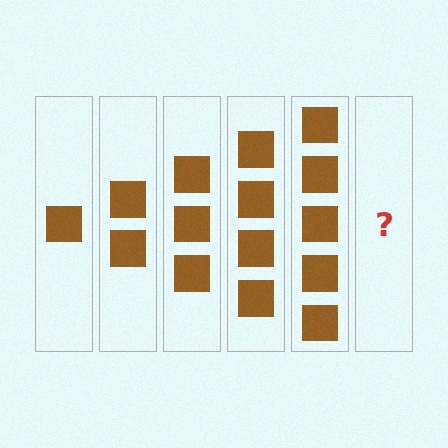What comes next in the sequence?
The next element should be 6 squares.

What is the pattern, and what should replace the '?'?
The pattern is that each step adds one more square. The '?' should be 6 squares.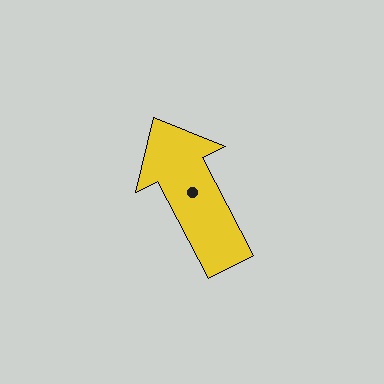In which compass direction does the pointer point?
Northwest.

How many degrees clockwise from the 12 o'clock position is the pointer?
Approximately 333 degrees.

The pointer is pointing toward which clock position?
Roughly 11 o'clock.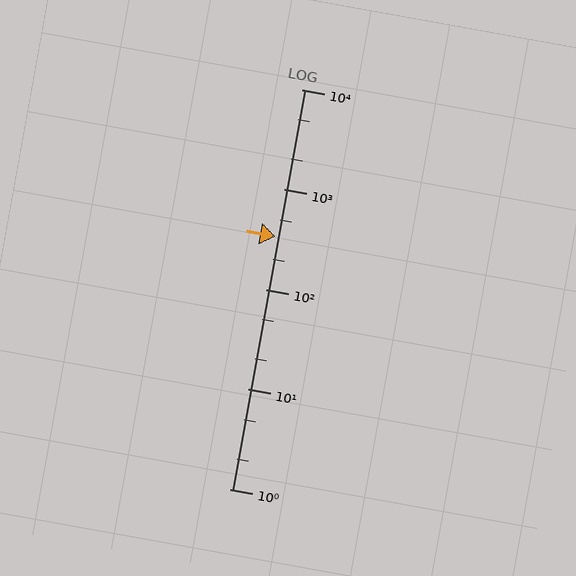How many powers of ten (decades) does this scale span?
The scale spans 4 decades, from 1 to 10000.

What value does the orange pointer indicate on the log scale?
The pointer indicates approximately 340.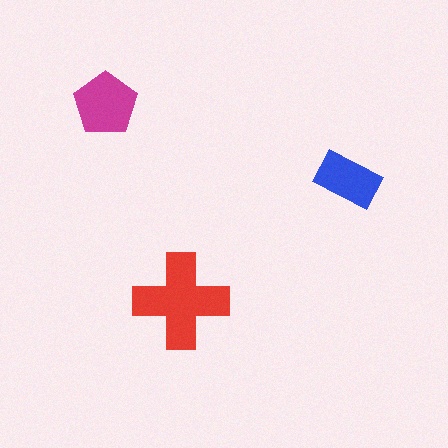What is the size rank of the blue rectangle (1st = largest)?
3rd.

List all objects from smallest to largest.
The blue rectangle, the magenta pentagon, the red cross.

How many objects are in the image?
There are 3 objects in the image.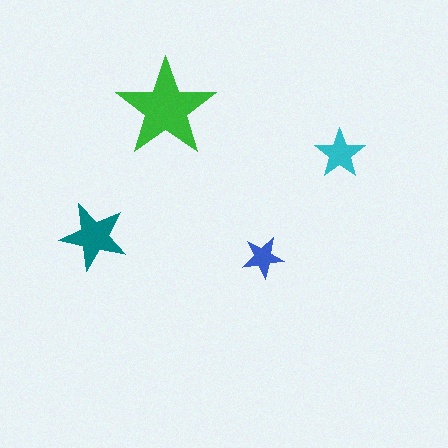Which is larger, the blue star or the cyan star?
The cyan one.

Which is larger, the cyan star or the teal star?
The teal one.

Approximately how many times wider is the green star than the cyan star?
About 2 times wider.